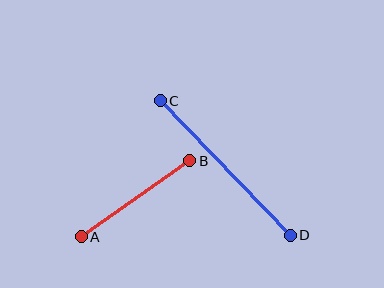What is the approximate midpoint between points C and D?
The midpoint is at approximately (225, 168) pixels.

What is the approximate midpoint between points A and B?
The midpoint is at approximately (136, 199) pixels.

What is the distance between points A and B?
The distance is approximately 133 pixels.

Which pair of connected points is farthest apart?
Points C and D are farthest apart.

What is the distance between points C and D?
The distance is approximately 187 pixels.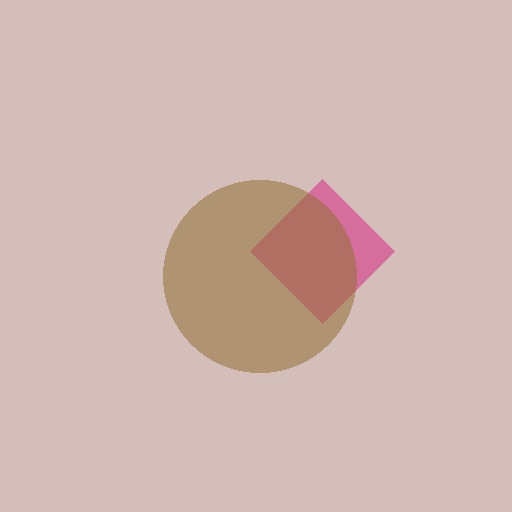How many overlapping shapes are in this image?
There are 2 overlapping shapes in the image.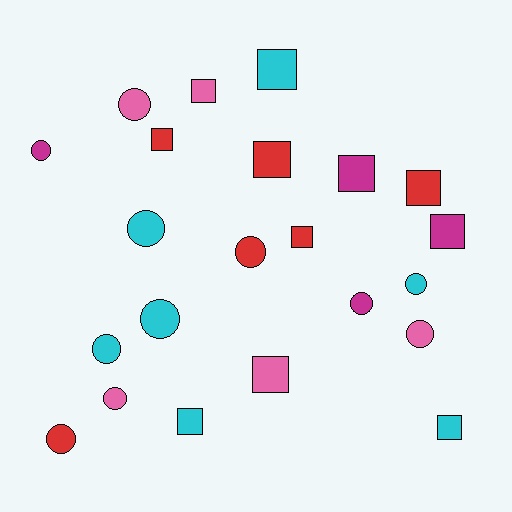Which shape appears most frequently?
Square, with 11 objects.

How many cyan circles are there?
There are 4 cyan circles.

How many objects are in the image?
There are 22 objects.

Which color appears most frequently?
Cyan, with 7 objects.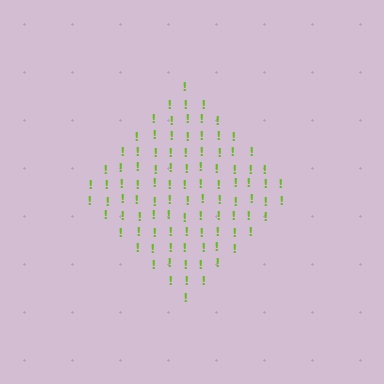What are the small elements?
The small elements are exclamation marks.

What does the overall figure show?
The overall figure shows a diamond.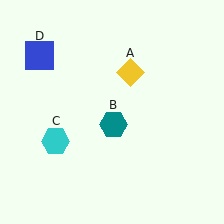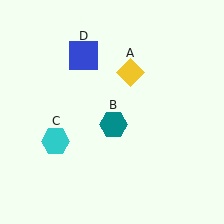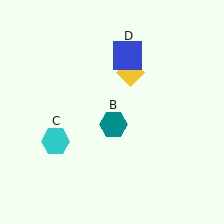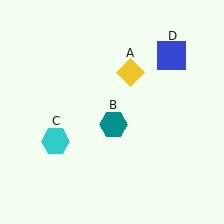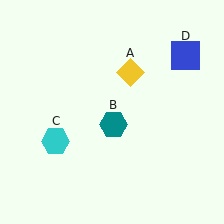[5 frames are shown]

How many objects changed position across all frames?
1 object changed position: blue square (object D).